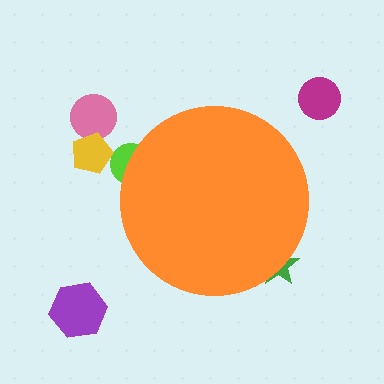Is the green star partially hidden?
Yes, the green star is partially hidden behind the orange circle.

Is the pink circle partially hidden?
No, the pink circle is fully visible.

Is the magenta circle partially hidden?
No, the magenta circle is fully visible.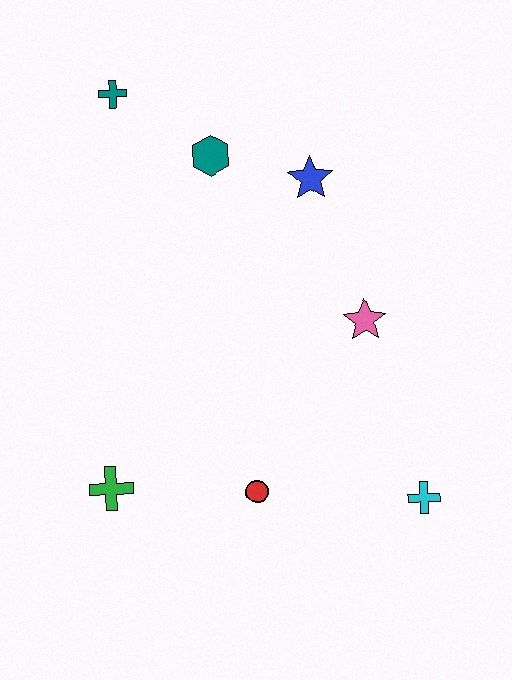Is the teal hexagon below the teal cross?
Yes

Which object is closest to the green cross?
The red circle is closest to the green cross.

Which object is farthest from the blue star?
The green cross is farthest from the blue star.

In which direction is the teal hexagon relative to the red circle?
The teal hexagon is above the red circle.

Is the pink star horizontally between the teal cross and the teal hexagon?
No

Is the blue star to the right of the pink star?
No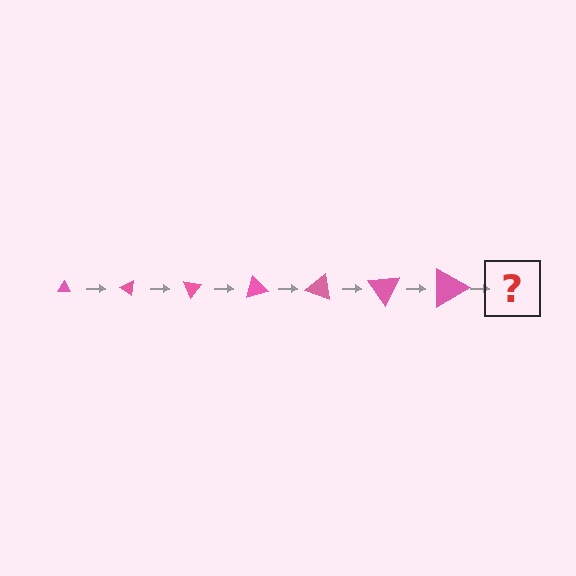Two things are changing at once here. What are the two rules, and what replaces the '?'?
The two rules are that the triangle grows larger each step and it rotates 35 degrees each step. The '?' should be a triangle, larger than the previous one and rotated 245 degrees from the start.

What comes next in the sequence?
The next element should be a triangle, larger than the previous one and rotated 245 degrees from the start.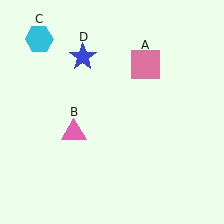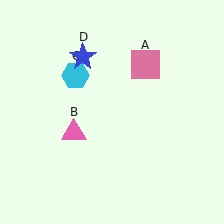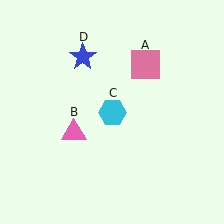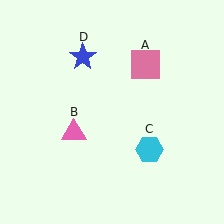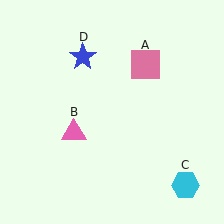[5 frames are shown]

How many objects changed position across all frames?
1 object changed position: cyan hexagon (object C).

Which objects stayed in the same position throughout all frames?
Pink square (object A) and pink triangle (object B) and blue star (object D) remained stationary.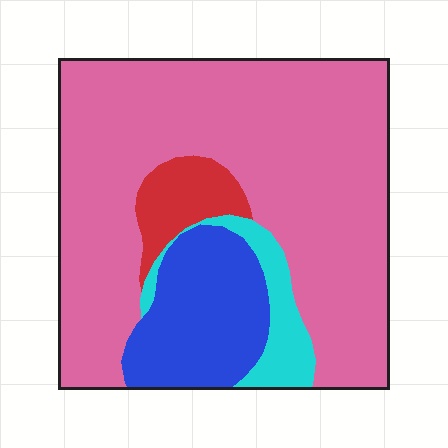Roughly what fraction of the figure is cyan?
Cyan takes up about one tenth (1/10) of the figure.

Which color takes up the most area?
Pink, at roughly 70%.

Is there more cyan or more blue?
Blue.